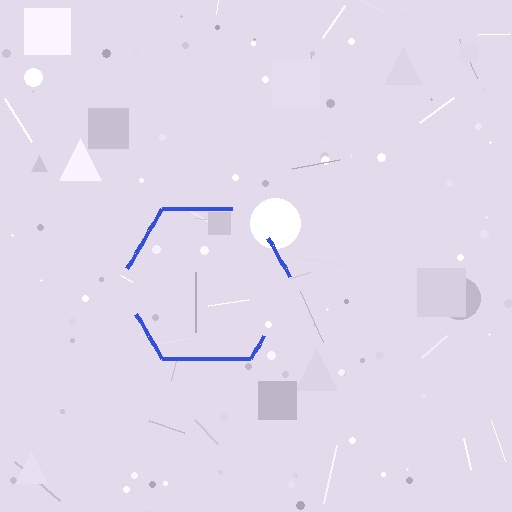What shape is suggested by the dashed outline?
The dashed outline suggests a hexagon.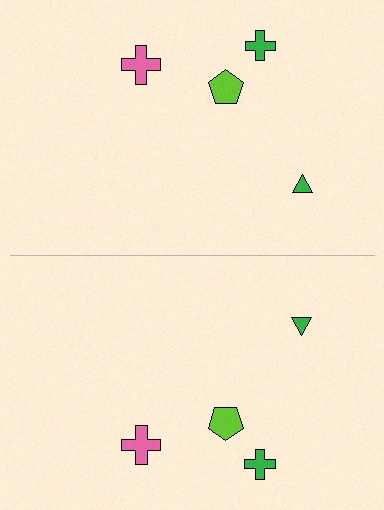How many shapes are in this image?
There are 8 shapes in this image.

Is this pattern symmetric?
Yes, this pattern has bilateral (reflection) symmetry.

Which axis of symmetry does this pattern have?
The pattern has a horizontal axis of symmetry running through the center of the image.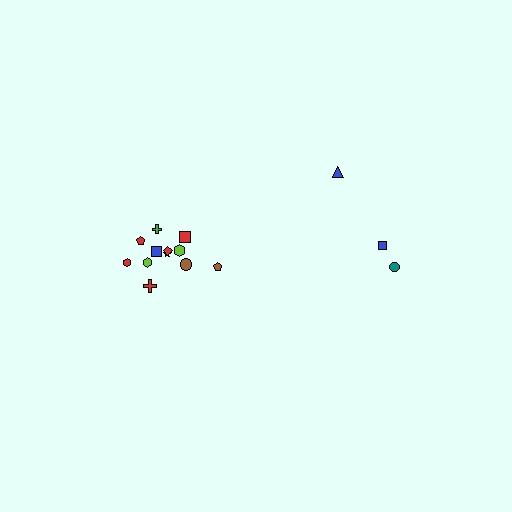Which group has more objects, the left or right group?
The left group.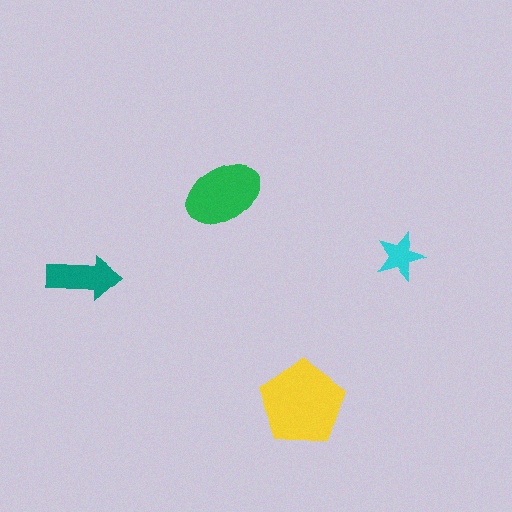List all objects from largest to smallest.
The yellow pentagon, the green ellipse, the teal arrow, the cyan star.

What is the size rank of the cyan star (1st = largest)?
4th.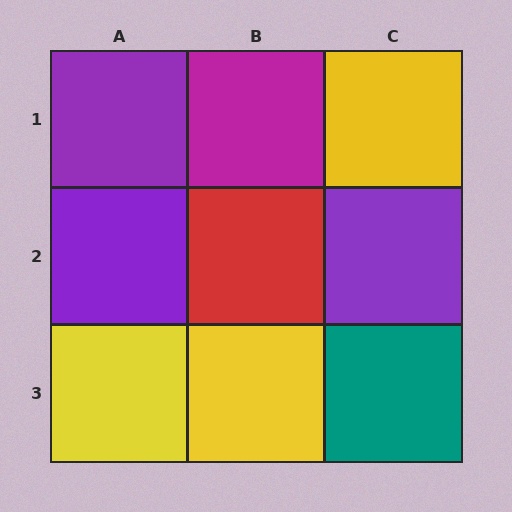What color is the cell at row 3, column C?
Teal.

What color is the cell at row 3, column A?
Yellow.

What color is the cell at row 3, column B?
Yellow.